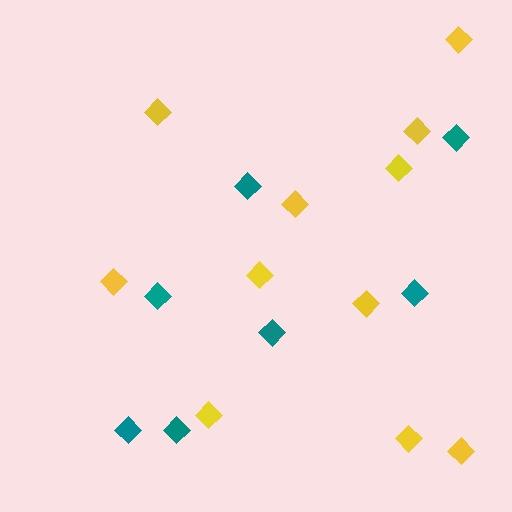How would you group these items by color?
There are 2 groups: one group of yellow diamonds (11) and one group of teal diamonds (7).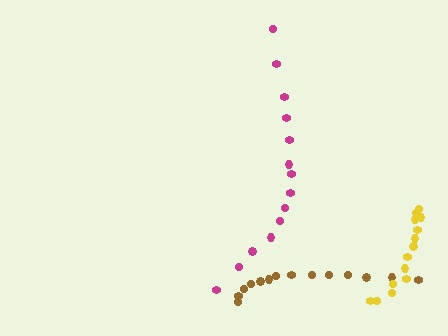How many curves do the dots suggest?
There are 3 distinct paths.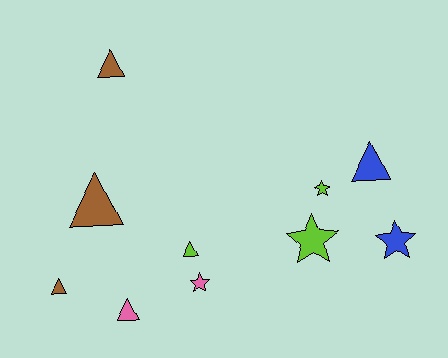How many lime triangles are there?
There is 1 lime triangle.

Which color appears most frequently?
Brown, with 3 objects.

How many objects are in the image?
There are 10 objects.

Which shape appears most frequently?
Triangle, with 6 objects.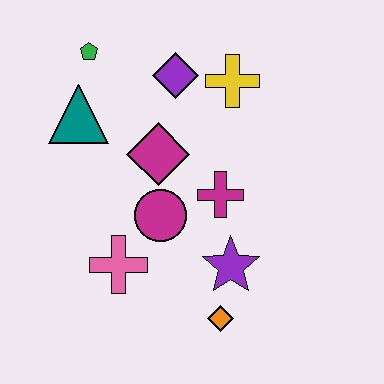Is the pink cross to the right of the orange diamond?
No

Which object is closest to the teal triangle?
The green pentagon is closest to the teal triangle.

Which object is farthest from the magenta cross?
The green pentagon is farthest from the magenta cross.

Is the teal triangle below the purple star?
No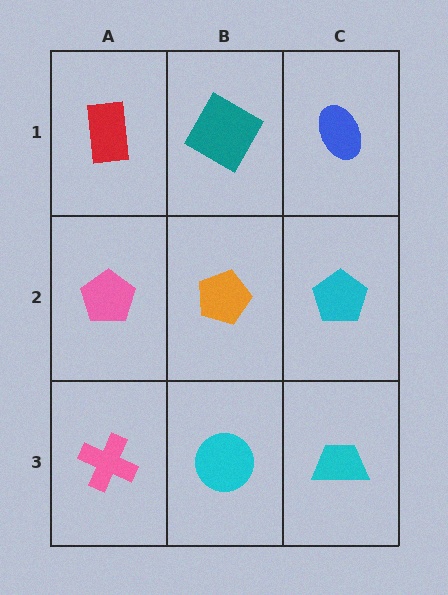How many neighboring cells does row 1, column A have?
2.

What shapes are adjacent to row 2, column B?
A teal square (row 1, column B), a cyan circle (row 3, column B), a pink pentagon (row 2, column A), a cyan pentagon (row 2, column C).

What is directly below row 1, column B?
An orange pentagon.